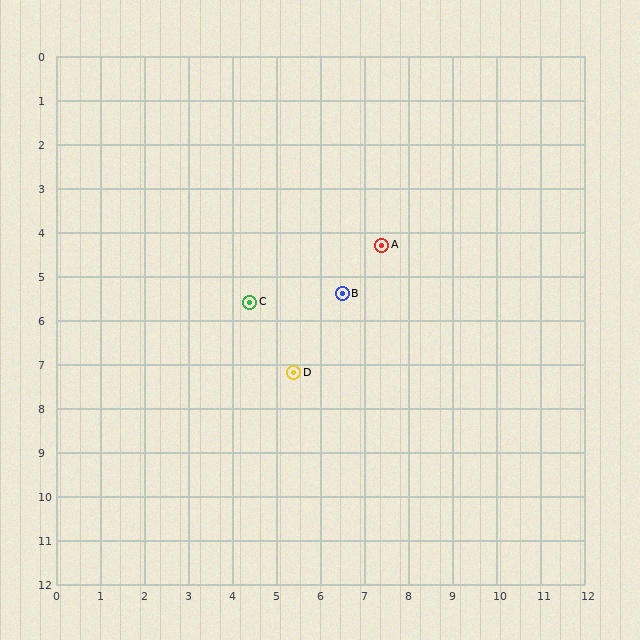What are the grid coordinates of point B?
Point B is at approximately (6.5, 5.4).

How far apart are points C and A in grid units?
Points C and A are about 3.3 grid units apart.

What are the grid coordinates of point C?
Point C is at approximately (4.4, 5.6).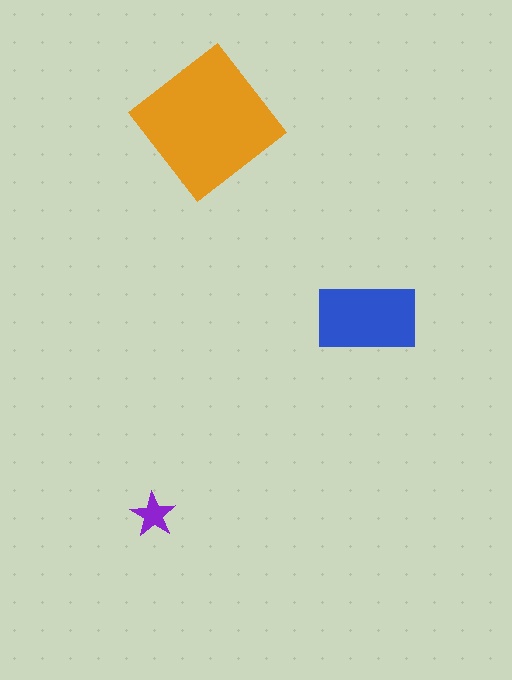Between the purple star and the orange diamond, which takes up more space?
The orange diamond.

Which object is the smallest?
The purple star.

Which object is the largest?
The orange diamond.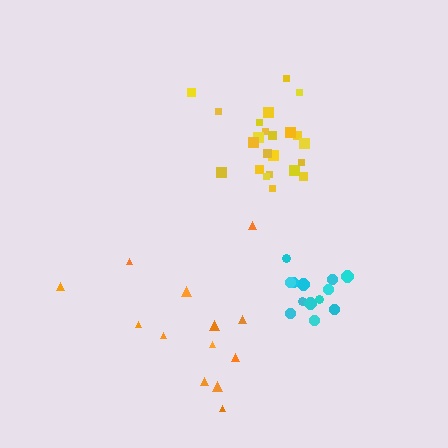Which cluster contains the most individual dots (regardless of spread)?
Yellow (23).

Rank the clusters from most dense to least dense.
yellow, cyan, orange.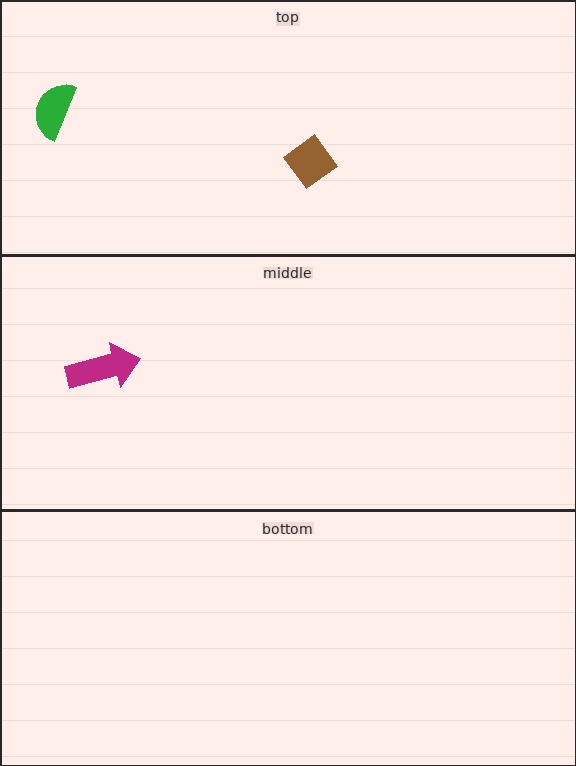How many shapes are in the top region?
2.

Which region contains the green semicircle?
The top region.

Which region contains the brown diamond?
The top region.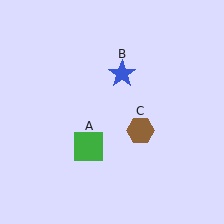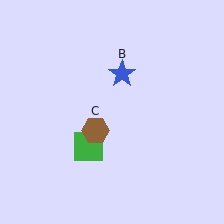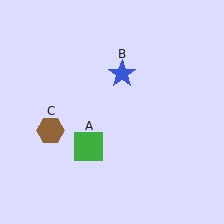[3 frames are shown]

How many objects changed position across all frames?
1 object changed position: brown hexagon (object C).